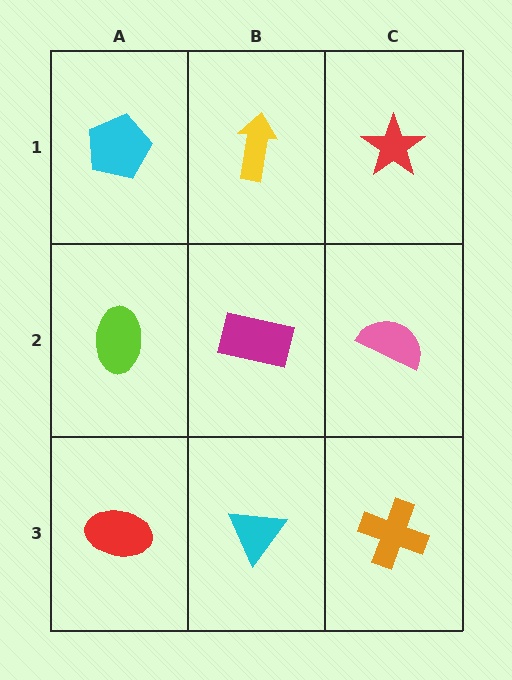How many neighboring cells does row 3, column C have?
2.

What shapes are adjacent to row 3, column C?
A pink semicircle (row 2, column C), a cyan triangle (row 3, column B).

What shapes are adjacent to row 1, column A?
A lime ellipse (row 2, column A), a yellow arrow (row 1, column B).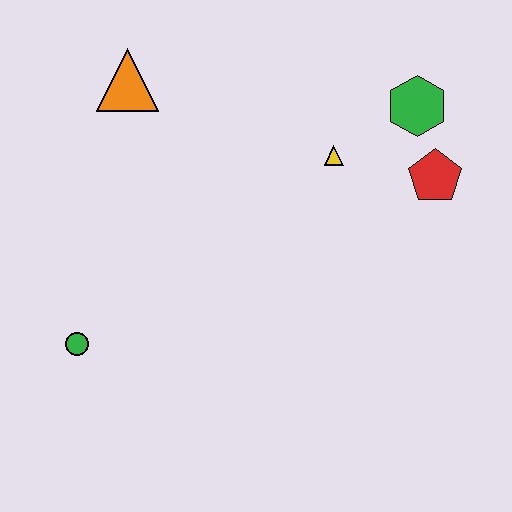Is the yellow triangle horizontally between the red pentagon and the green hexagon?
No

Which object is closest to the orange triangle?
The yellow triangle is closest to the orange triangle.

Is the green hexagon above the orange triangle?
No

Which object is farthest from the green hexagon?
The green circle is farthest from the green hexagon.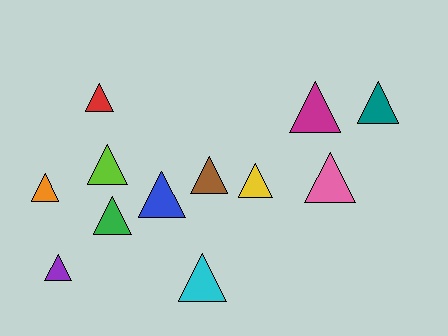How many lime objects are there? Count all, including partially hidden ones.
There is 1 lime object.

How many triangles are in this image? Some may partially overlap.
There are 12 triangles.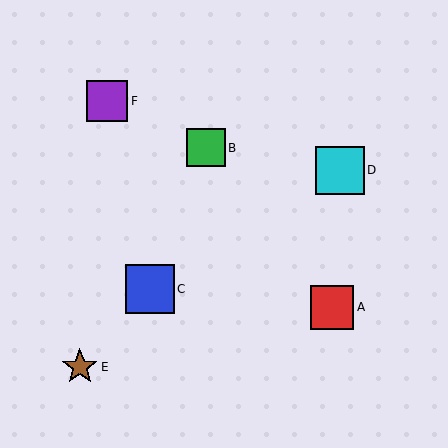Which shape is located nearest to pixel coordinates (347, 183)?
The cyan square (labeled D) at (340, 170) is nearest to that location.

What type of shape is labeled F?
Shape F is a purple square.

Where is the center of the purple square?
The center of the purple square is at (107, 101).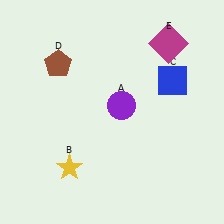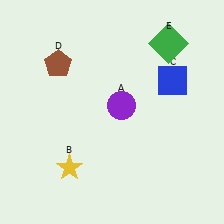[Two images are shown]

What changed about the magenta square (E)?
In Image 1, E is magenta. In Image 2, it changed to green.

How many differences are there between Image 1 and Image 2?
There is 1 difference between the two images.